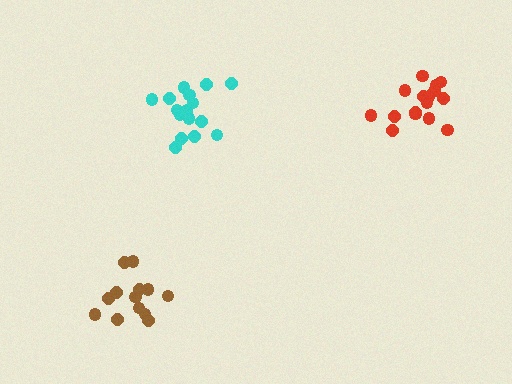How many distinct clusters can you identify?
There are 3 distinct clusters.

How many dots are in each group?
Group 1: 16 dots, Group 2: 16 dots, Group 3: 13 dots (45 total).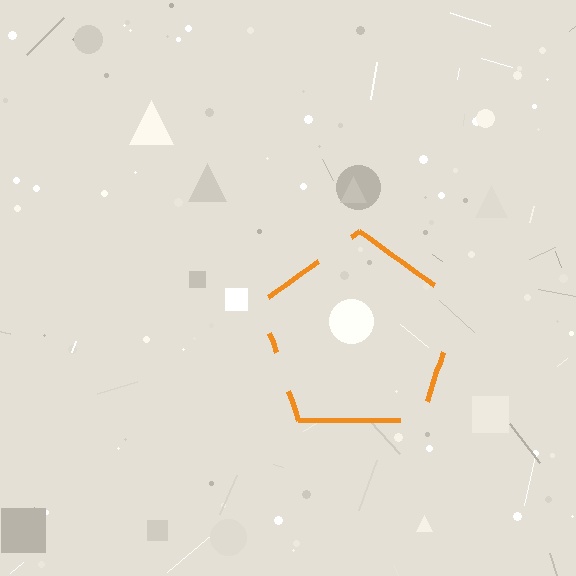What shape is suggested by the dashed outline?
The dashed outline suggests a pentagon.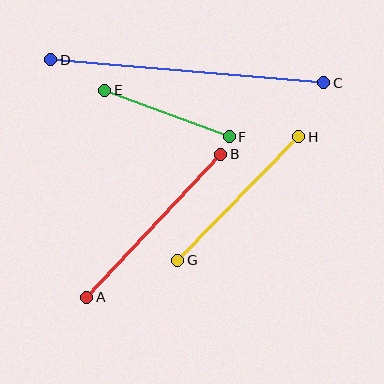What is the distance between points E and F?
The distance is approximately 133 pixels.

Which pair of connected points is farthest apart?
Points C and D are farthest apart.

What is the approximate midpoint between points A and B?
The midpoint is at approximately (154, 226) pixels.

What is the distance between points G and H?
The distance is approximately 172 pixels.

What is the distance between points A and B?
The distance is approximately 196 pixels.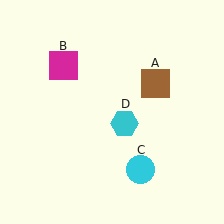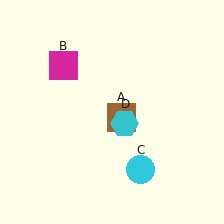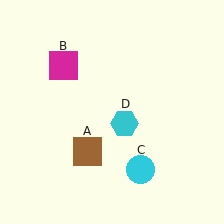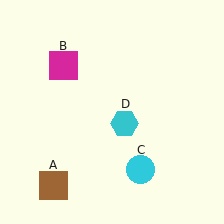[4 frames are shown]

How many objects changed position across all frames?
1 object changed position: brown square (object A).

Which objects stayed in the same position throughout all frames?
Magenta square (object B) and cyan circle (object C) and cyan hexagon (object D) remained stationary.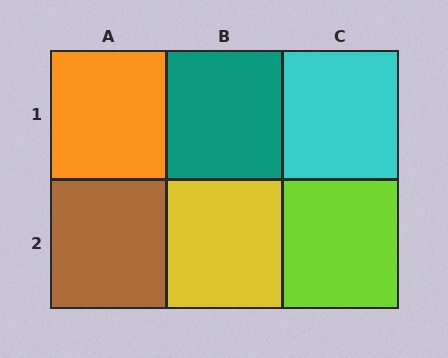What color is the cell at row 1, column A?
Orange.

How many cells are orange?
1 cell is orange.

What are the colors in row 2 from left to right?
Brown, yellow, lime.